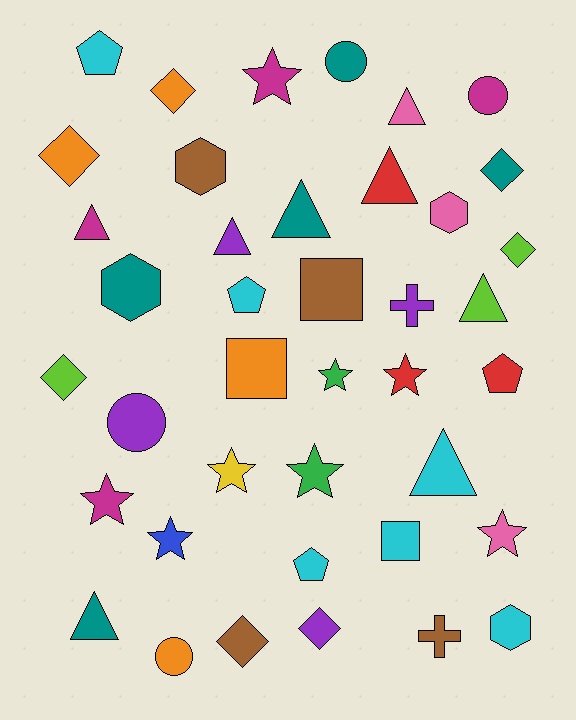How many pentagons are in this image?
There are 4 pentagons.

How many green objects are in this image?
There are 2 green objects.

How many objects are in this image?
There are 40 objects.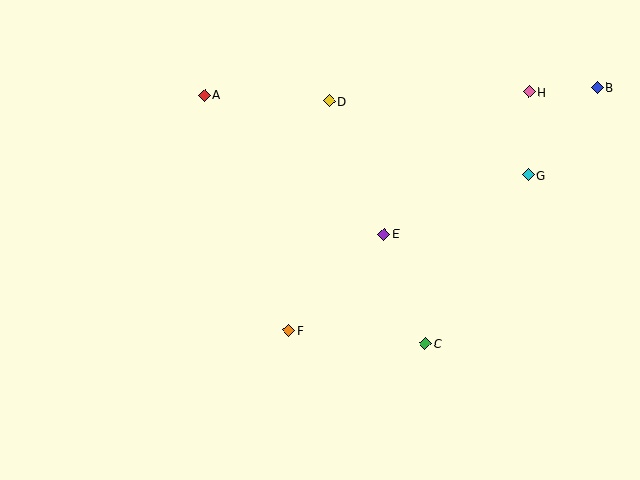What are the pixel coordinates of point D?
Point D is at (330, 101).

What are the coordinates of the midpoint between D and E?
The midpoint between D and E is at (357, 168).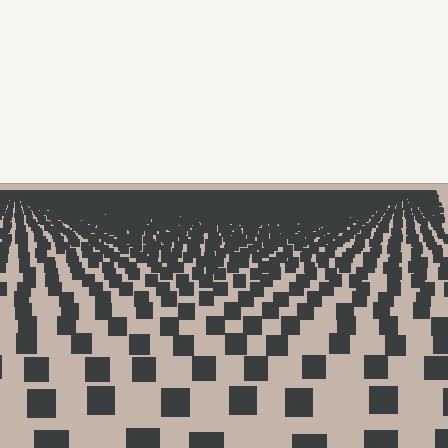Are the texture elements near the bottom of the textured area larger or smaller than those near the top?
Larger. Near the bottom, elements are closer to the viewer and appear at a bigger on-screen size.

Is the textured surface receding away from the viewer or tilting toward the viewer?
The surface is receding away from the viewer. Texture elements get smaller and denser toward the top.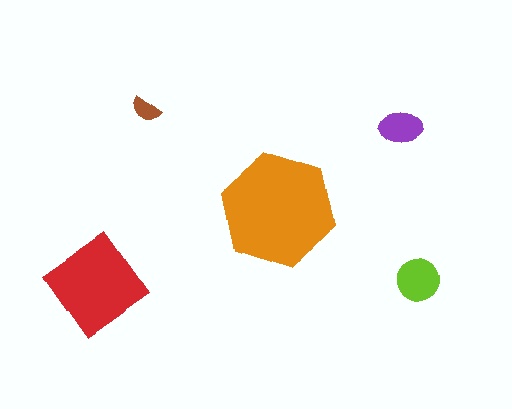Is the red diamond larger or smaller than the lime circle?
Larger.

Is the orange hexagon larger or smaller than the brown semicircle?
Larger.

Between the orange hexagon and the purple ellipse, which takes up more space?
The orange hexagon.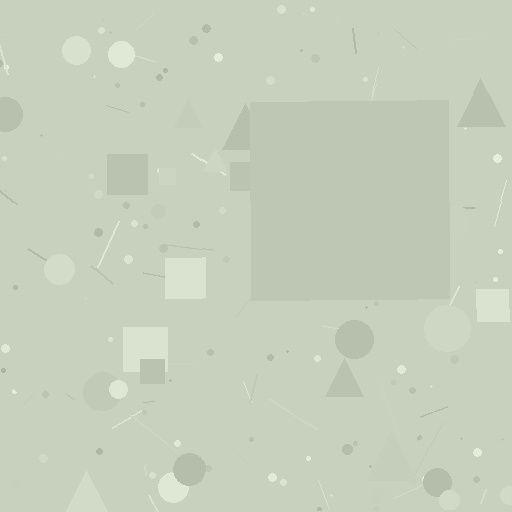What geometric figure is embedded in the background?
A square is embedded in the background.